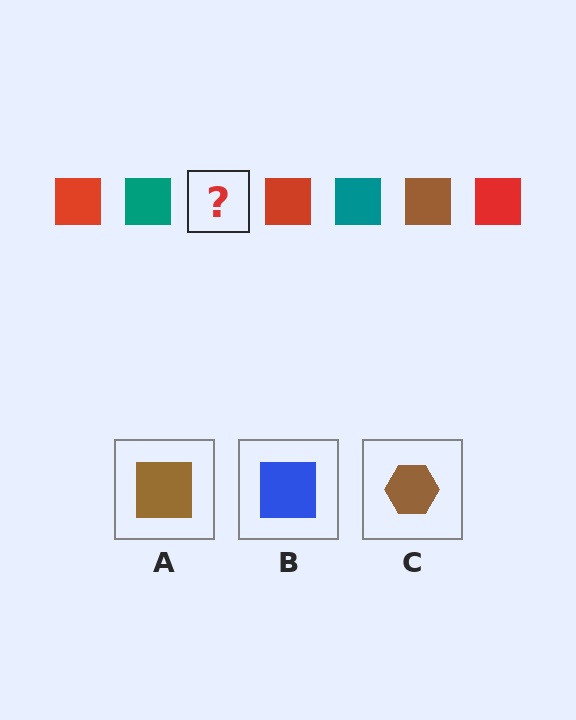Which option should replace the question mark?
Option A.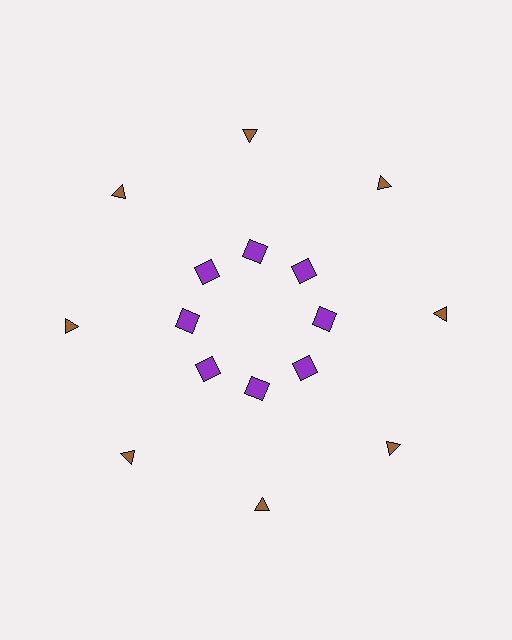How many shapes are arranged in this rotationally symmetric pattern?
There are 16 shapes, arranged in 8 groups of 2.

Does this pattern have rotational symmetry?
Yes, this pattern has 8-fold rotational symmetry. It looks the same after rotating 45 degrees around the center.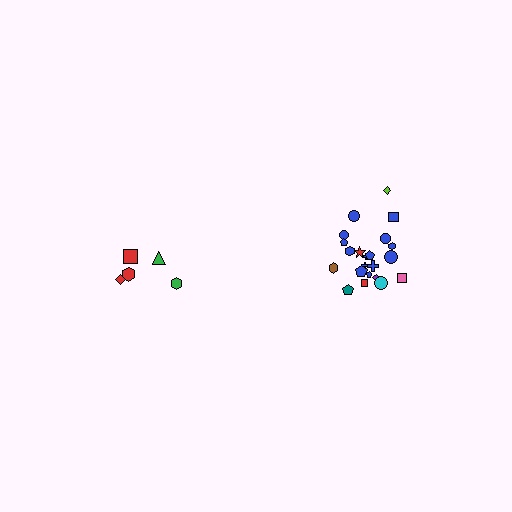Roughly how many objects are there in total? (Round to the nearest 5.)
Roughly 25 objects in total.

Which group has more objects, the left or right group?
The right group.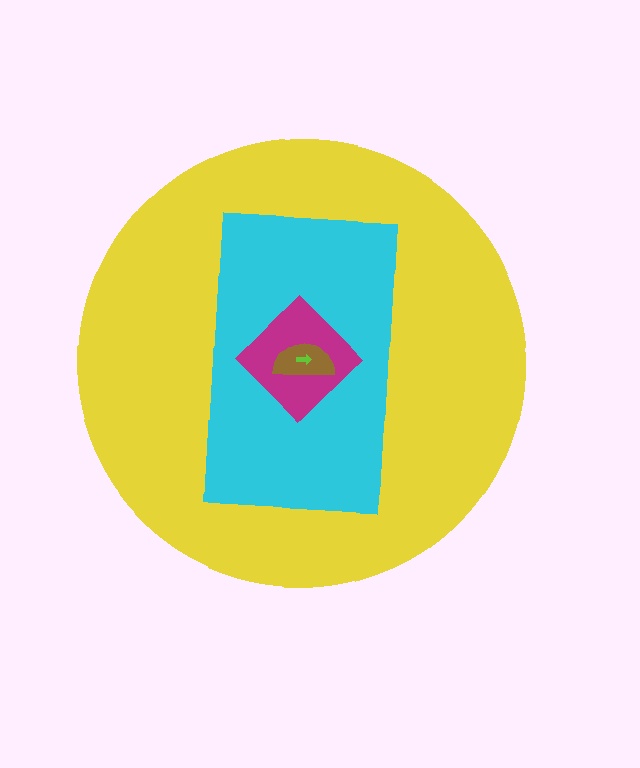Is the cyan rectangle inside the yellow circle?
Yes.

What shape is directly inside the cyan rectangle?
The magenta diamond.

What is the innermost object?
The lime arrow.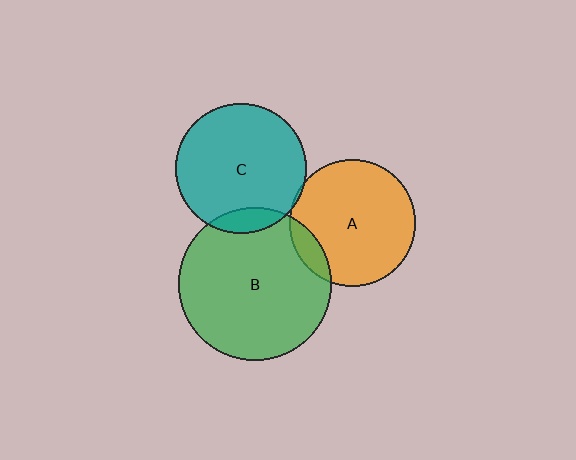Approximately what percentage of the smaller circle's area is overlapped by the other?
Approximately 10%.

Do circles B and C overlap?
Yes.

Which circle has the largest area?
Circle B (green).